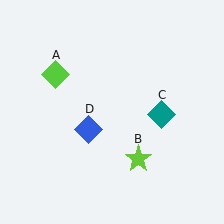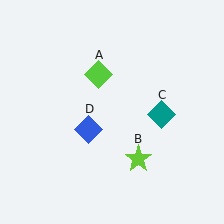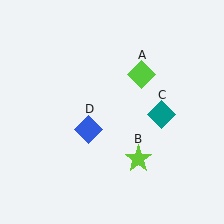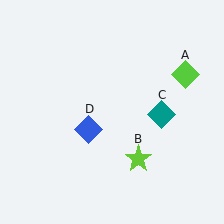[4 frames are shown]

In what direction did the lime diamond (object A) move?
The lime diamond (object A) moved right.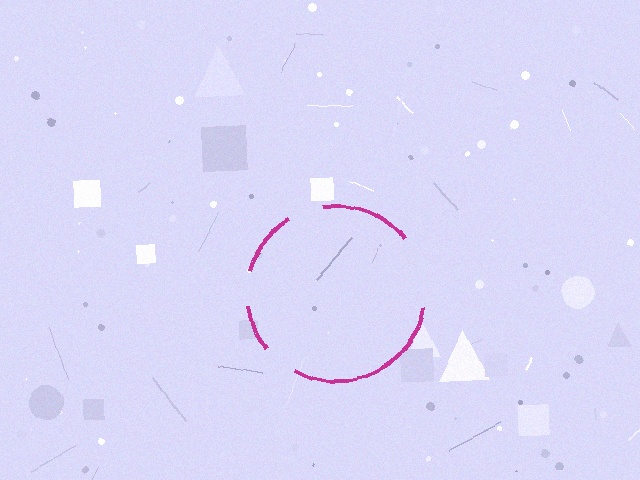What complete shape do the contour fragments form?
The contour fragments form a circle.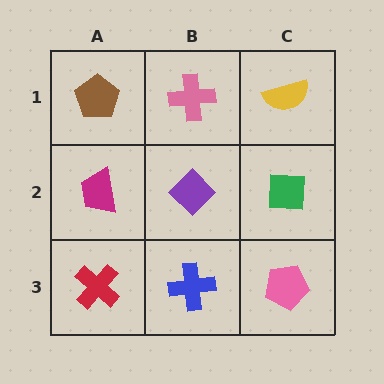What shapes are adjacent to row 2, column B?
A pink cross (row 1, column B), a blue cross (row 3, column B), a magenta trapezoid (row 2, column A), a green square (row 2, column C).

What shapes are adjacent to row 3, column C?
A green square (row 2, column C), a blue cross (row 3, column B).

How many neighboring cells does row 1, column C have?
2.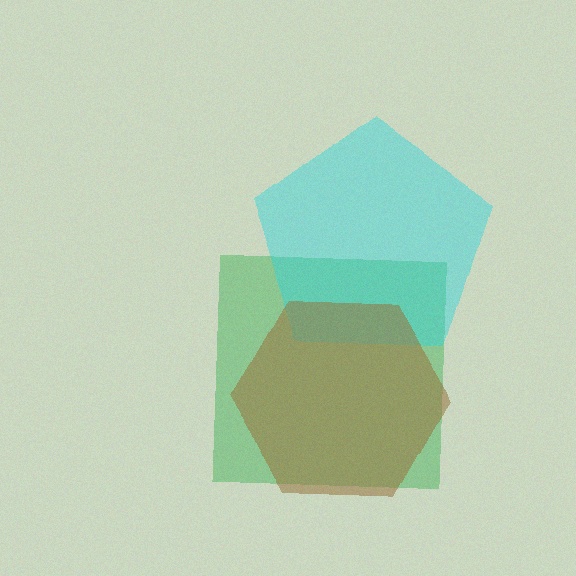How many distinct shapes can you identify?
There are 3 distinct shapes: a green square, a cyan pentagon, a brown hexagon.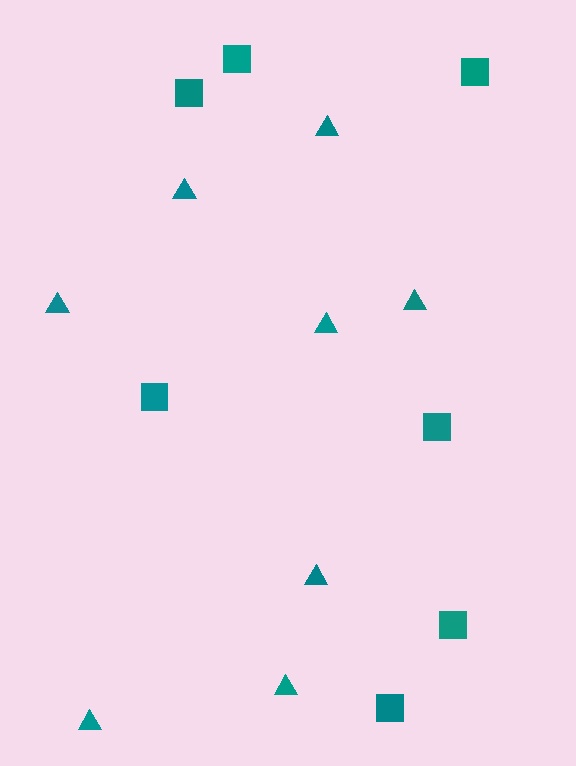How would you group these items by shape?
There are 2 groups: one group of triangles (8) and one group of squares (7).